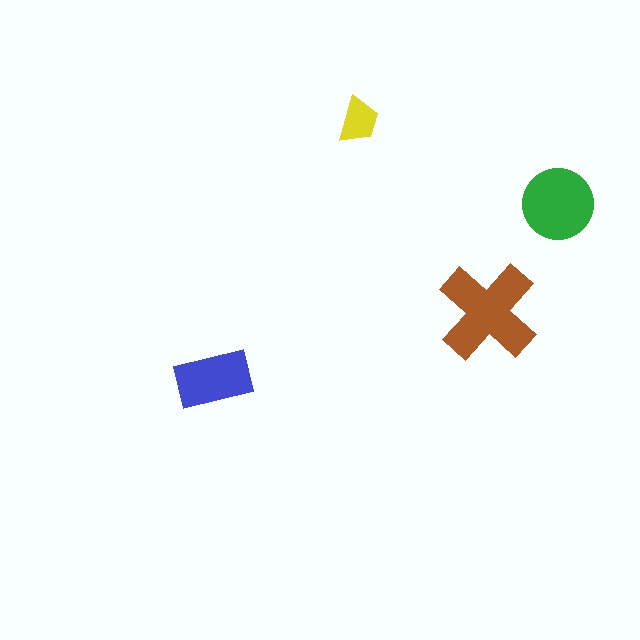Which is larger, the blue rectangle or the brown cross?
The brown cross.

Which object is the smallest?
The yellow trapezoid.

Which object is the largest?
The brown cross.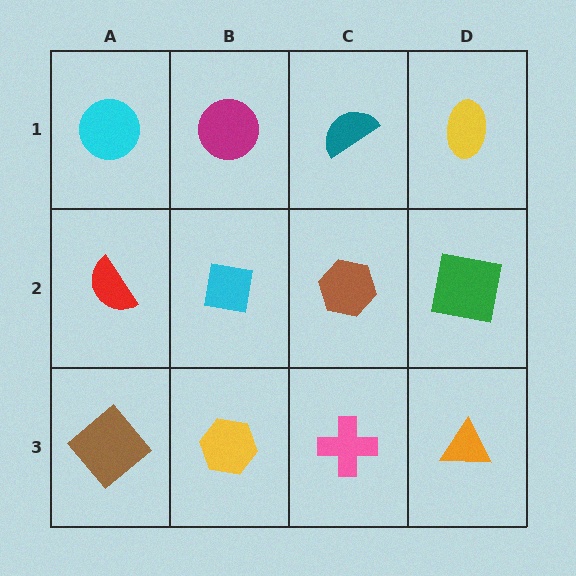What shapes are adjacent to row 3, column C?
A brown hexagon (row 2, column C), a yellow hexagon (row 3, column B), an orange triangle (row 3, column D).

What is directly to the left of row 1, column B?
A cyan circle.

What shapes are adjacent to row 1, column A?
A red semicircle (row 2, column A), a magenta circle (row 1, column B).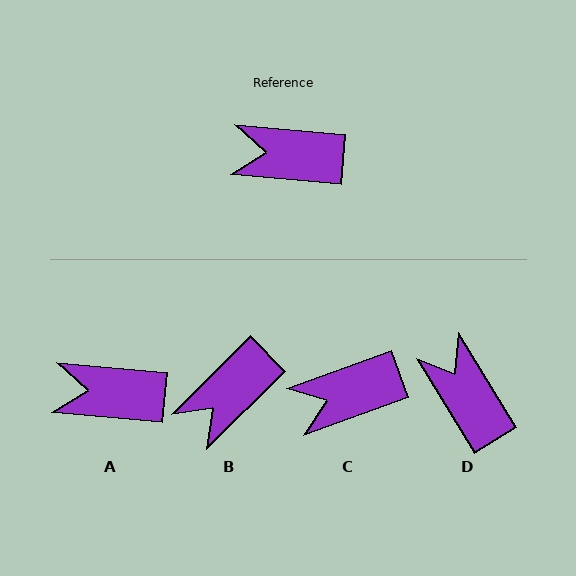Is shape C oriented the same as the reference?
No, it is off by about 25 degrees.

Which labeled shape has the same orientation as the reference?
A.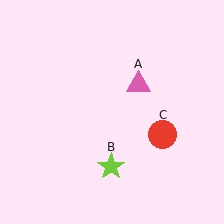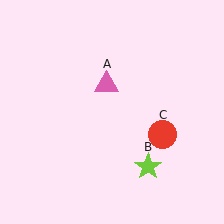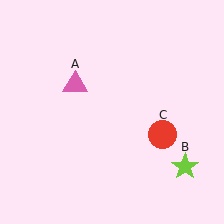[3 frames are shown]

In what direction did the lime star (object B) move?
The lime star (object B) moved right.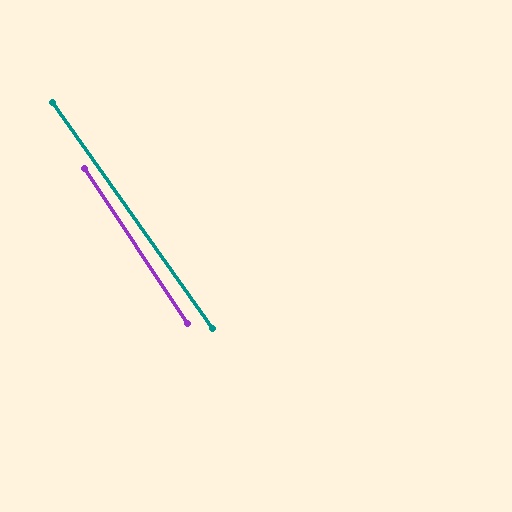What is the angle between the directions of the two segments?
Approximately 2 degrees.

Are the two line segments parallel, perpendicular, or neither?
Parallel — their directions differ by only 1.9°.